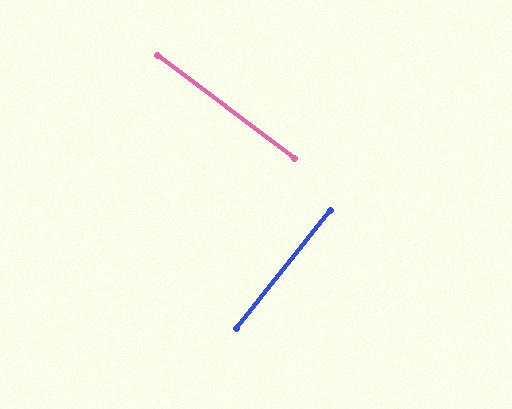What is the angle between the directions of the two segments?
Approximately 89 degrees.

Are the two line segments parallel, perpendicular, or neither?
Perpendicular — they meet at approximately 89°.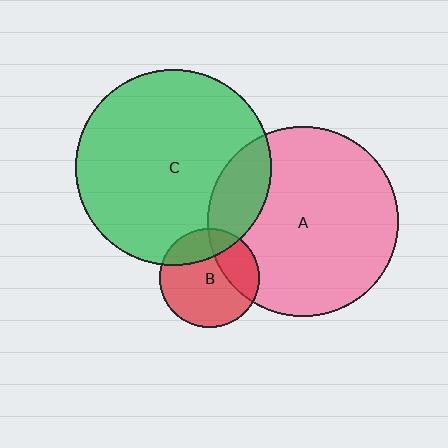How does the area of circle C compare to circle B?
Approximately 3.8 times.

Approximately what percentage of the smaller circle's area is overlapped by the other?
Approximately 30%.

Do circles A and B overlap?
Yes.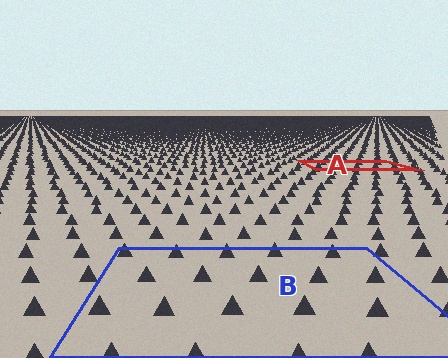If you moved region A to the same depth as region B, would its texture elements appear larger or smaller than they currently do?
They would appear larger. At a closer depth, the same texture elements are projected at a bigger on-screen size.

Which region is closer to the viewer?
Region B is closer. The texture elements there are larger and more spread out.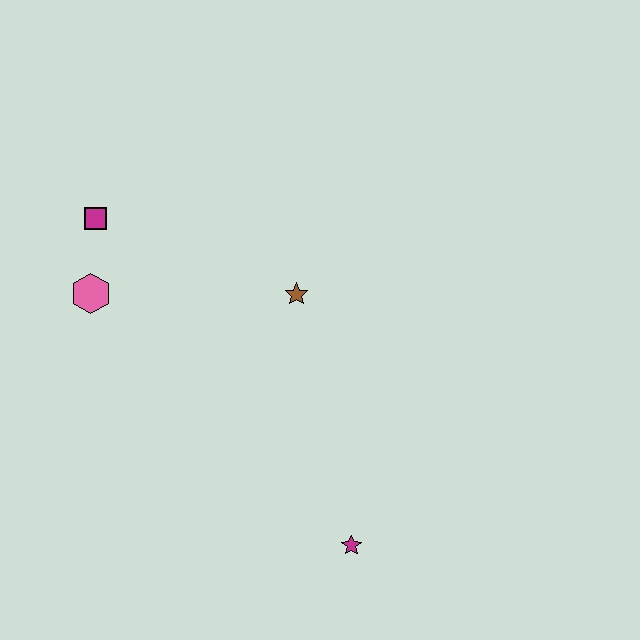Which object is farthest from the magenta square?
The magenta star is farthest from the magenta square.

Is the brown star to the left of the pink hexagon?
No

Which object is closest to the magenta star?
The brown star is closest to the magenta star.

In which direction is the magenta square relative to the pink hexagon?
The magenta square is above the pink hexagon.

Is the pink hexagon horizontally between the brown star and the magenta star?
No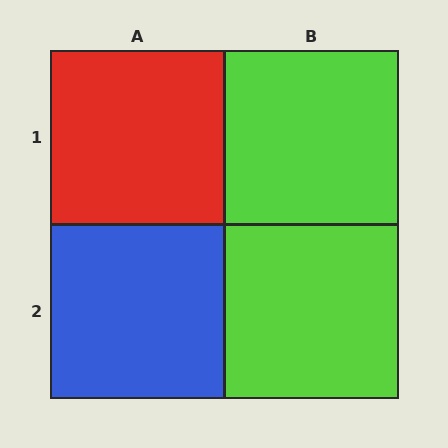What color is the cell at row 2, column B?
Lime.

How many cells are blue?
1 cell is blue.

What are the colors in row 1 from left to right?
Red, lime.